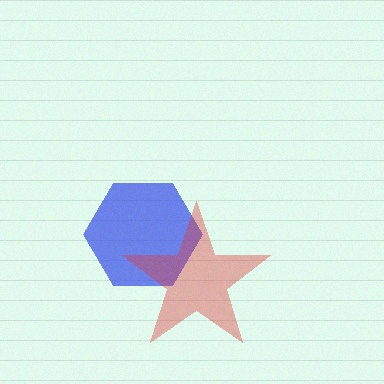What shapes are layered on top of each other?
The layered shapes are: a blue hexagon, a red star.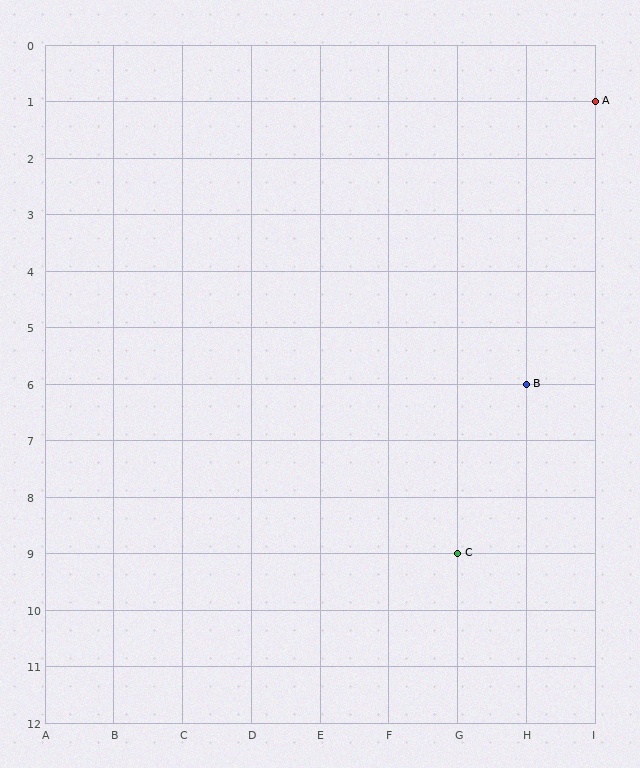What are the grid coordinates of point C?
Point C is at grid coordinates (G, 9).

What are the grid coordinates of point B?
Point B is at grid coordinates (H, 6).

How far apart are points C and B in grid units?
Points C and B are 1 column and 3 rows apart (about 3.2 grid units diagonally).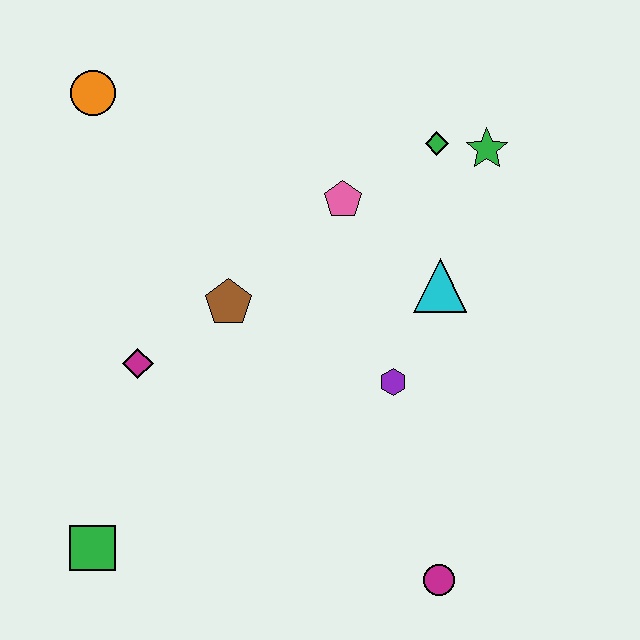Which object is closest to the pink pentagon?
The green diamond is closest to the pink pentagon.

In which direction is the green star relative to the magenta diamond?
The green star is to the right of the magenta diamond.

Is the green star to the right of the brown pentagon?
Yes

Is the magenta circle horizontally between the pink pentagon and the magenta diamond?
No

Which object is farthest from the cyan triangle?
The green square is farthest from the cyan triangle.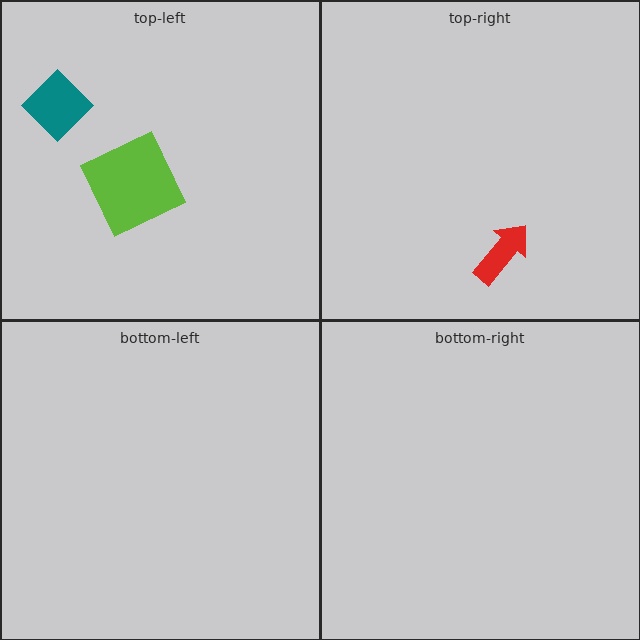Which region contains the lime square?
The top-left region.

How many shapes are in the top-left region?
2.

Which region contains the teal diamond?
The top-left region.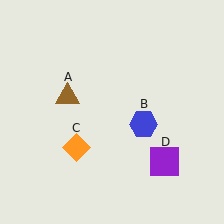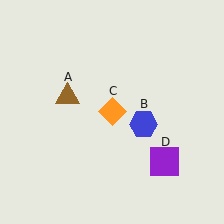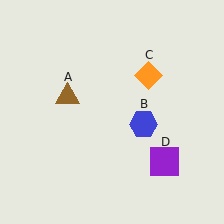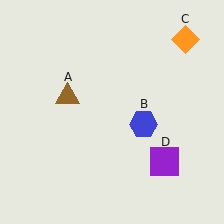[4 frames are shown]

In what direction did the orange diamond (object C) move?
The orange diamond (object C) moved up and to the right.